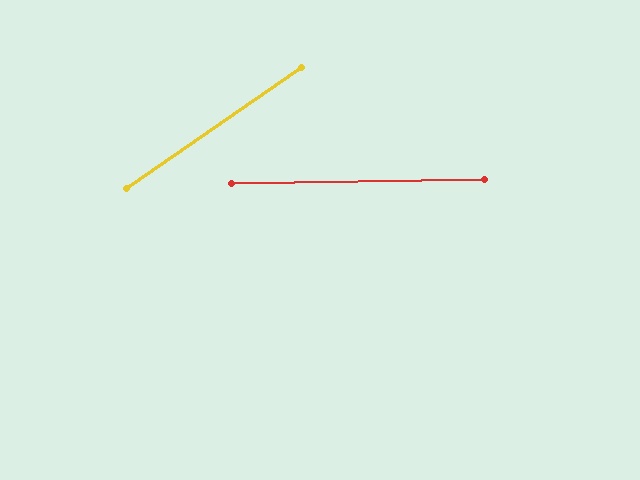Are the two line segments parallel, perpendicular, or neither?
Neither parallel nor perpendicular — they differ by about 34°.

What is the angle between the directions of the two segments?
Approximately 34 degrees.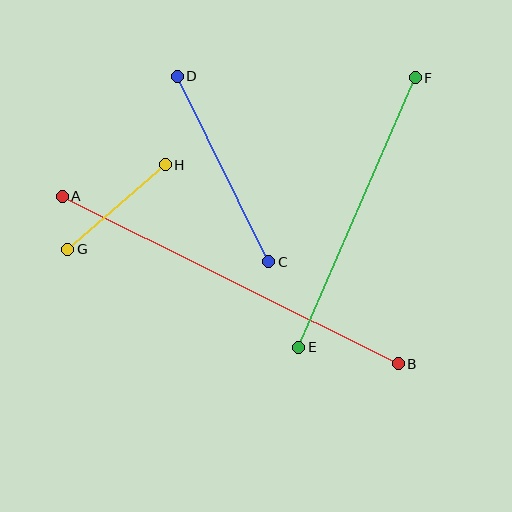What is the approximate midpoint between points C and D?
The midpoint is at approximately (223, 169) pixels.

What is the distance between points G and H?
The distance is approximately 129 pixels.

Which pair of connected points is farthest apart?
Points A and B are farthest apart.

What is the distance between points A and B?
The distance is approximately 376 pixels.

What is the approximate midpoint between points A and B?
The midpoint is at approximately (230, 280) pixels.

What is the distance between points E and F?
The distance is approximately 294 pixels.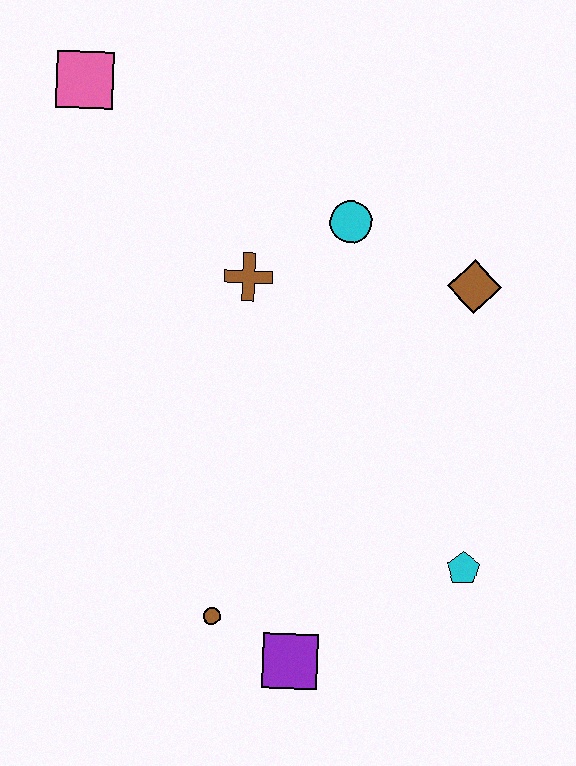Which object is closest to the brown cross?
The cyan circle is closest to the brown cross.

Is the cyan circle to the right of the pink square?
Yes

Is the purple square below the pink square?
Yes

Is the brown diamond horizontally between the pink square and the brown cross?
No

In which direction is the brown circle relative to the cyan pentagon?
The brown circle is to the left of the cyan pentagon.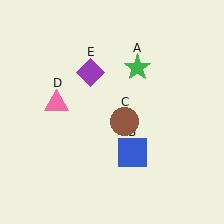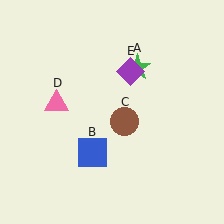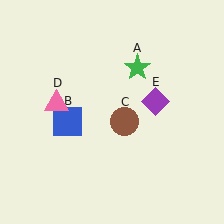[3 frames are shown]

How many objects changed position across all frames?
2 objects changed position: blue square (object B), purple diamond (object E).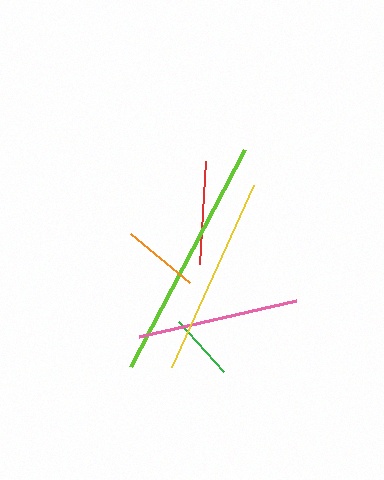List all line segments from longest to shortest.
From longest to shortest: lime, yellow, pink, red, orange, green.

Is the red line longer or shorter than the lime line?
The lime line is longer than the red line.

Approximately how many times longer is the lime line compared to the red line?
The lime line is approximately 2.4 times the length of the red line.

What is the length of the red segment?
The red segment is approximately 103 pixels long.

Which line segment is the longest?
The lime line is the longest at approximately 246 pixels.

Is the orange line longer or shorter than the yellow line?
The yellow line is longer than the orange line.